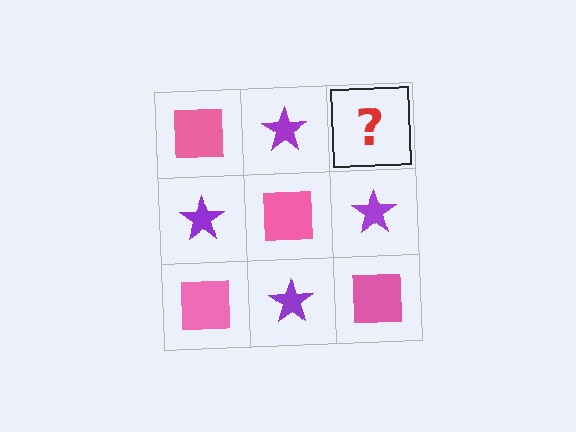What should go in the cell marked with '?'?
The missing cell should contain a pink square.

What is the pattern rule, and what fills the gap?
The rule is that it alternates pink square and purple star in a checkerboard pattern. The gap should be filled with a pink square.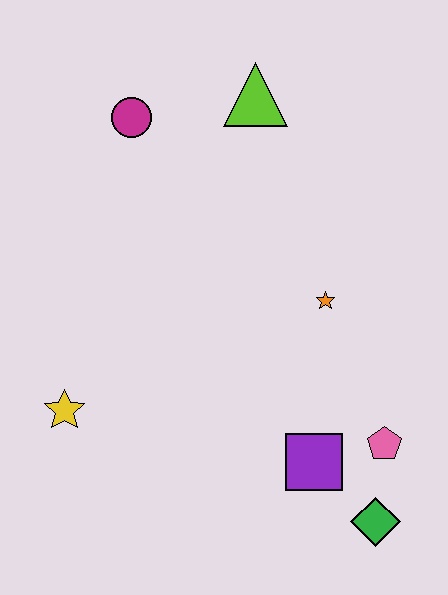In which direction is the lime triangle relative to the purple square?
The lime triangle is above the purple square.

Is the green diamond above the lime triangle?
No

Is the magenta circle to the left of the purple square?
Yes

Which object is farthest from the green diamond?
The magenta circle is farthest from the green diamond.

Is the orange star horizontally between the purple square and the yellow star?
No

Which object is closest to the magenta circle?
The lime triangle is closest to the magenta circle.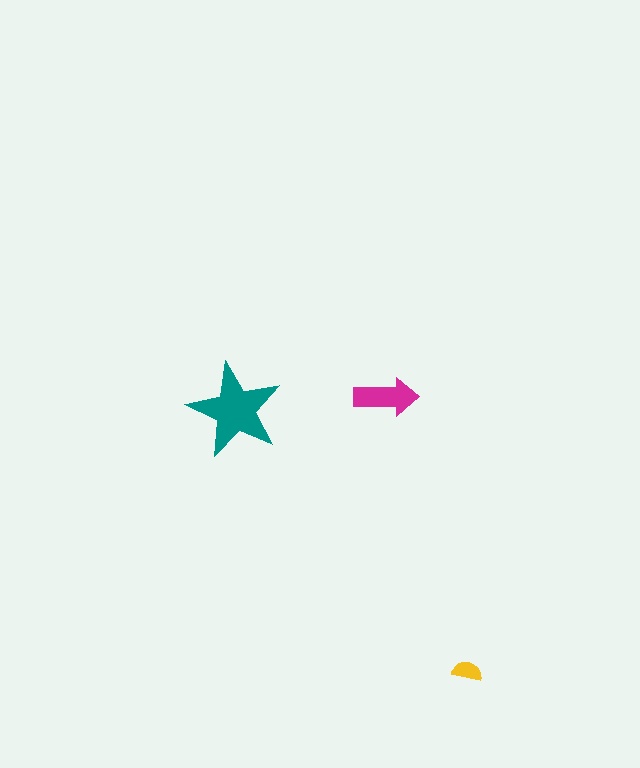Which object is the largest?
The teal star.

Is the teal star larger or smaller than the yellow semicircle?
Larger.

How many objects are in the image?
There are 3 objects in the image.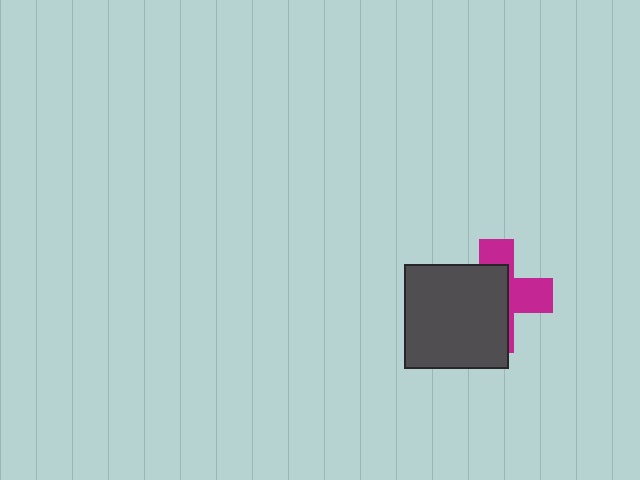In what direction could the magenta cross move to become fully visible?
The magenta cross could move right. That would shift it out from behind the dark gray square entirely.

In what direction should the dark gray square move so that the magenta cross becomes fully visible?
The dark gray square should move left. That is the shortest direction to clear the overlap and leave the magenta cross fully visible.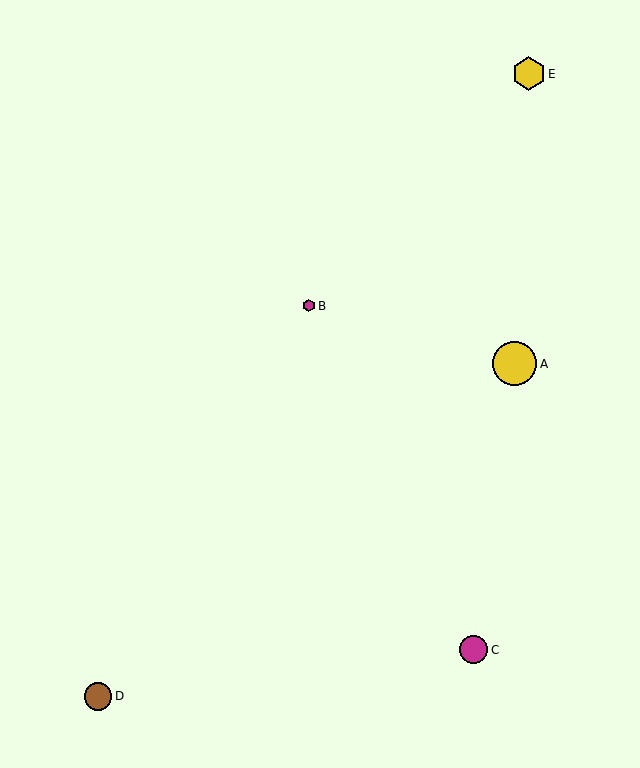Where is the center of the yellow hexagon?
The center of the yellow hexagon is at (529, 74).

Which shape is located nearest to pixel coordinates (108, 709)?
The brown circle (labeled D) at (98, 696) is nearest to that location.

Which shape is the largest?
The yellow circle (labeled A) is the largest.